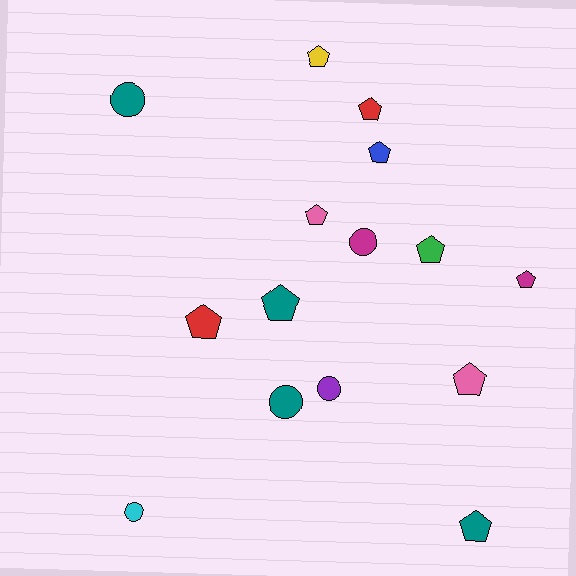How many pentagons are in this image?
There are 10 pentagons.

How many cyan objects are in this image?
There is 1 cyan object.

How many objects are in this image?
There are 15 objects.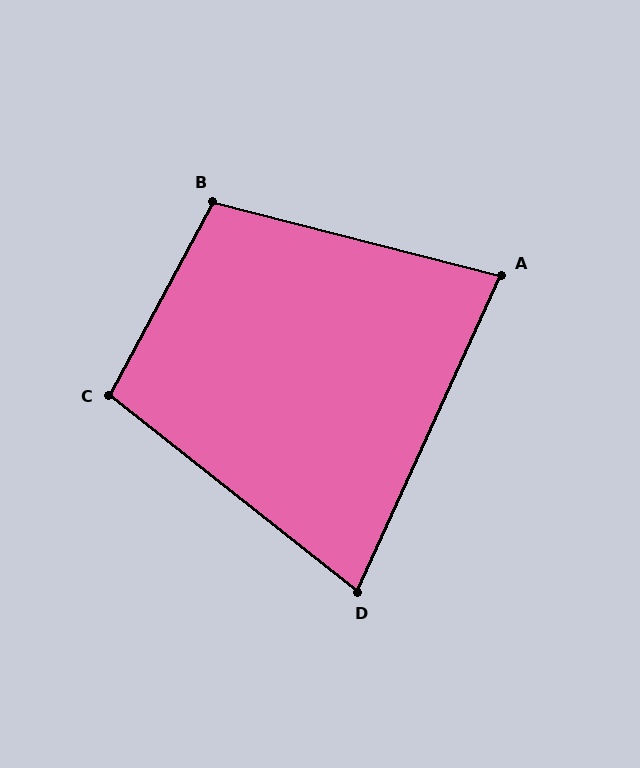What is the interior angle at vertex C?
Approximately 100 degrees (obtuse).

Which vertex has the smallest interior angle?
D, at approximately 76 degrees.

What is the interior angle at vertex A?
Approximately 80 degrees (acute).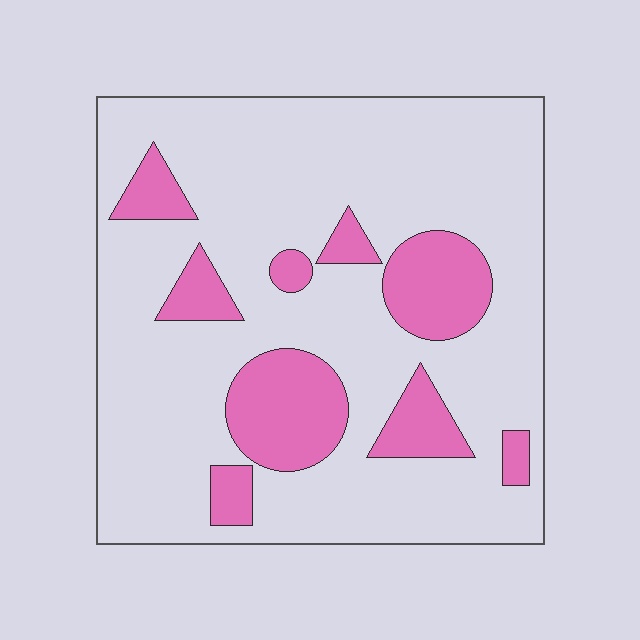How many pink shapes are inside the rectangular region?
9.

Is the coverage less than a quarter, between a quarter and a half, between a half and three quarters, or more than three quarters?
Less than a quarter.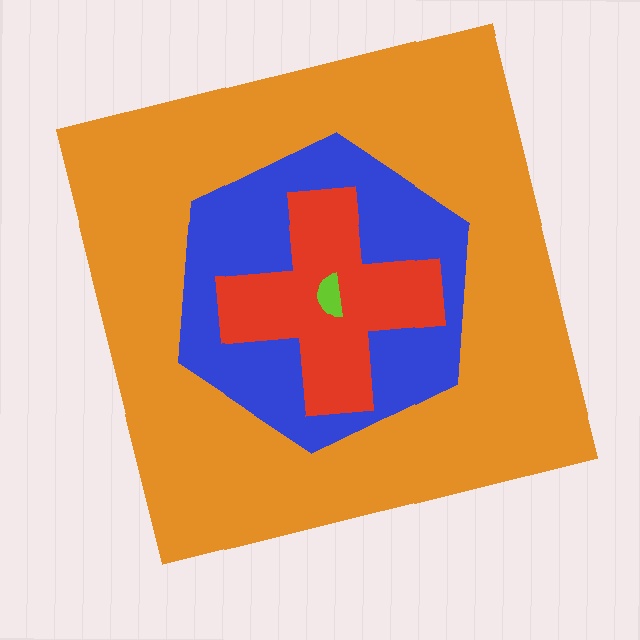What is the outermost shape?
The orange square.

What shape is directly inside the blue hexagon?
The red cross.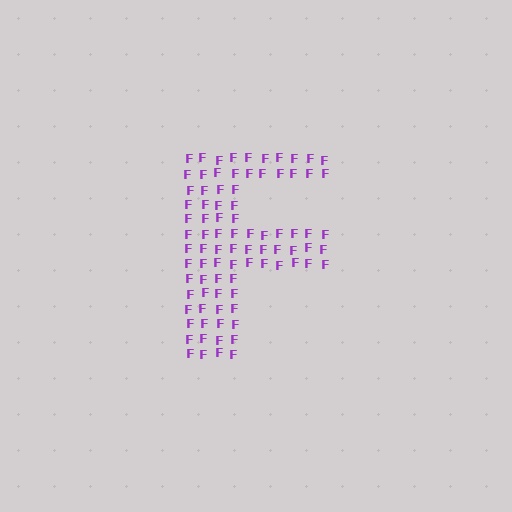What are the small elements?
The small elements are letter F's.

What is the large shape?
The large shape is the letter F.